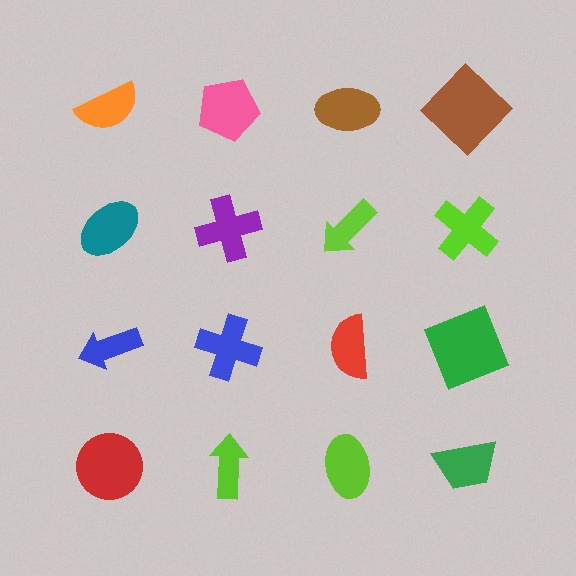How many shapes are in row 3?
4 shapes.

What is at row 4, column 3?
A lime ellipse.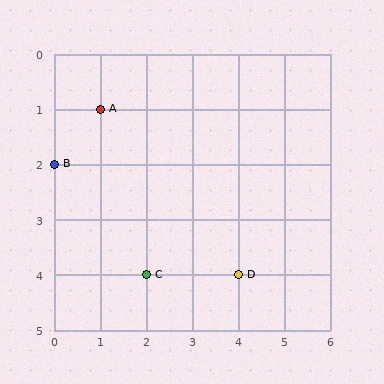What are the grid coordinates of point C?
Point C is at grid coordinates (2, 4).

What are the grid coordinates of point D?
Point D is at grid coordinates (4, 4).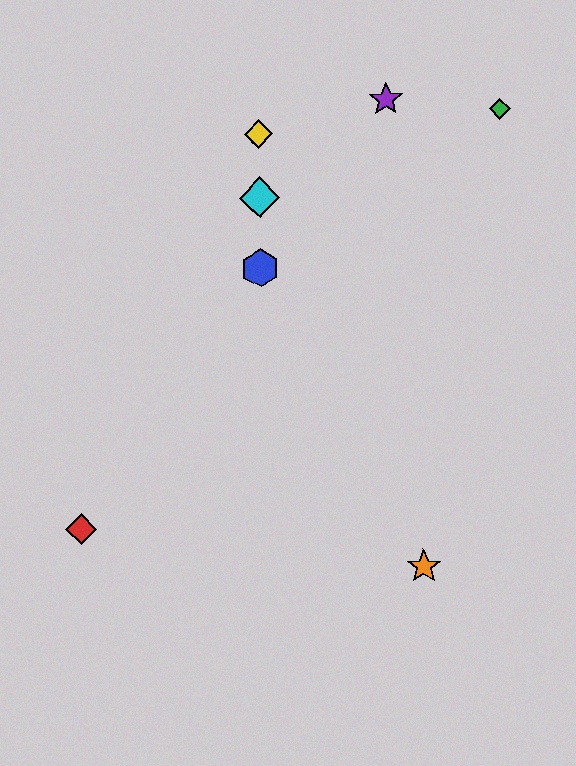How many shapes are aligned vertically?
3 shapes (the blue hexagon, the yellow diamond, the cyan diamond) are aligned vertically.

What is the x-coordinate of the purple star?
The purple star is at x≈386.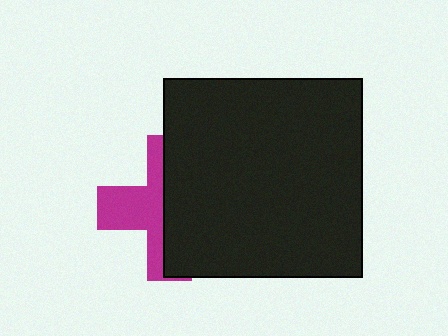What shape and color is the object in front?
The object in front is a black square.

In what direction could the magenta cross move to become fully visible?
The magenta cross could move left. That would shift it out from behind the black square entirely.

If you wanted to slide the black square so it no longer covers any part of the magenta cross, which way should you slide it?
Slide it right — that is the most direct way to separate the two shapes.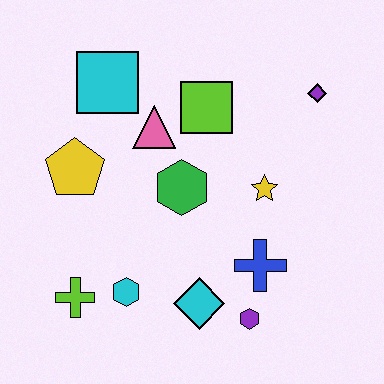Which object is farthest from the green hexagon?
The purple diamond is farthest from the green hexagon.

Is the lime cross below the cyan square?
Yes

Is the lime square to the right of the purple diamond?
No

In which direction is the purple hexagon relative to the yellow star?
The purple hexagon is below the yellow star.